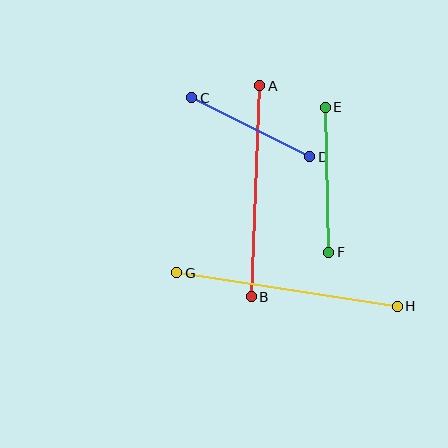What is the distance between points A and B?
The distance is approximately 211 pixels.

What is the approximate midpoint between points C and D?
The midpoint is at approximately (251, 127) pixels.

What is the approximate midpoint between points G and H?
The midpoint is at approximately (287, 290) pixels.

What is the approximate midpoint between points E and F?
The midpoint is at approximately (327, 180) pixels.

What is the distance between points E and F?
The distance is approximately 145 pixels.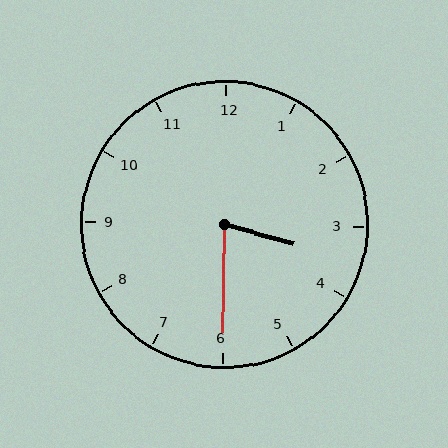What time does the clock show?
3:30.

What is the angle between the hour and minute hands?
Approximately 75 degrees.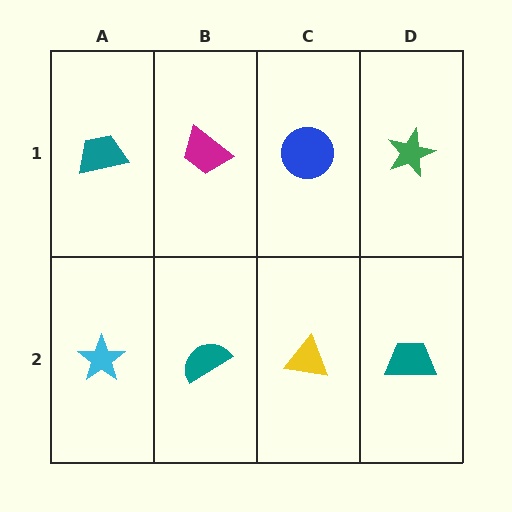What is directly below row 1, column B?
A teal semicircle.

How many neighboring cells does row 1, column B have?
3.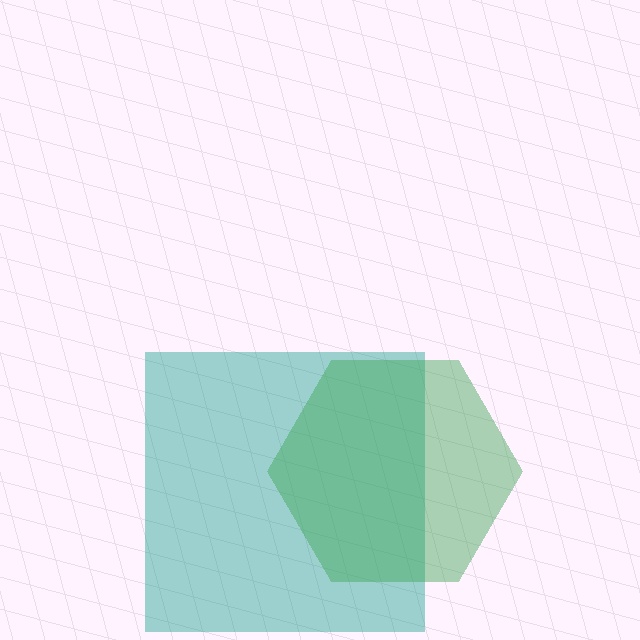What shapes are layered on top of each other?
The layered shapes are: a teal square, a green hexagon.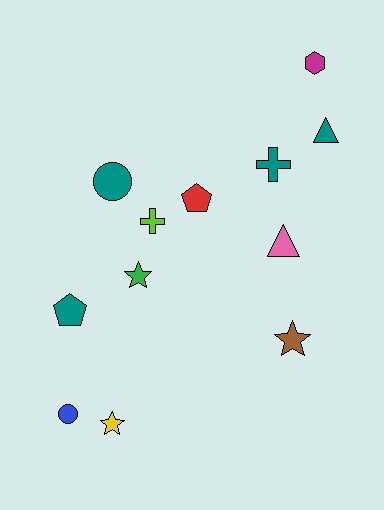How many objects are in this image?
There are 12 objects.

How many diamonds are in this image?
There are no diamonds.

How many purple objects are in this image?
There are no purple objects.